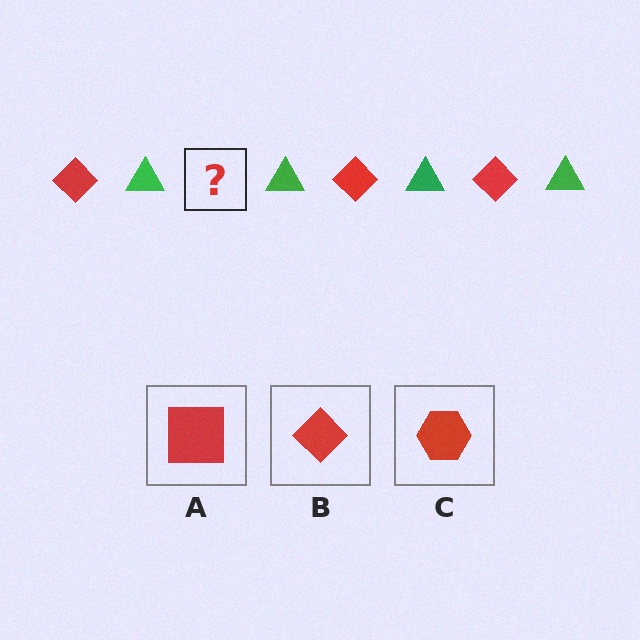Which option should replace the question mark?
Option B.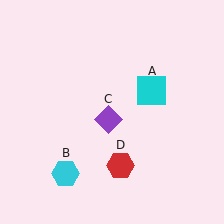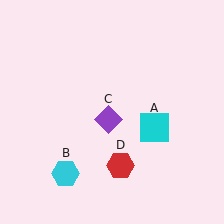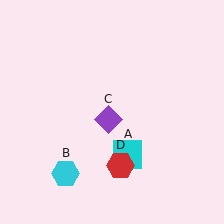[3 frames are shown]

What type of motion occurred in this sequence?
The cyan square (object A) rotated clockwise around the center of the scene.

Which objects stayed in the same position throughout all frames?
Cyan hexagon (object B) and purple diamond (object C) and red hexagon (object D) remained stationary.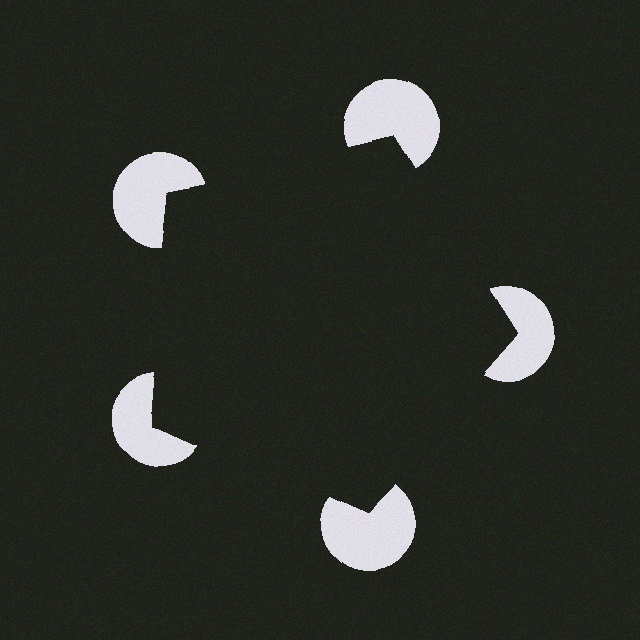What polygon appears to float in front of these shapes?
An illusory pentagon — its edges are inferred from the aligned wedge cuts in the pac-man discs, not physically drawn.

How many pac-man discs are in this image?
There are 5 — one at each vertex of the illusory pentagon.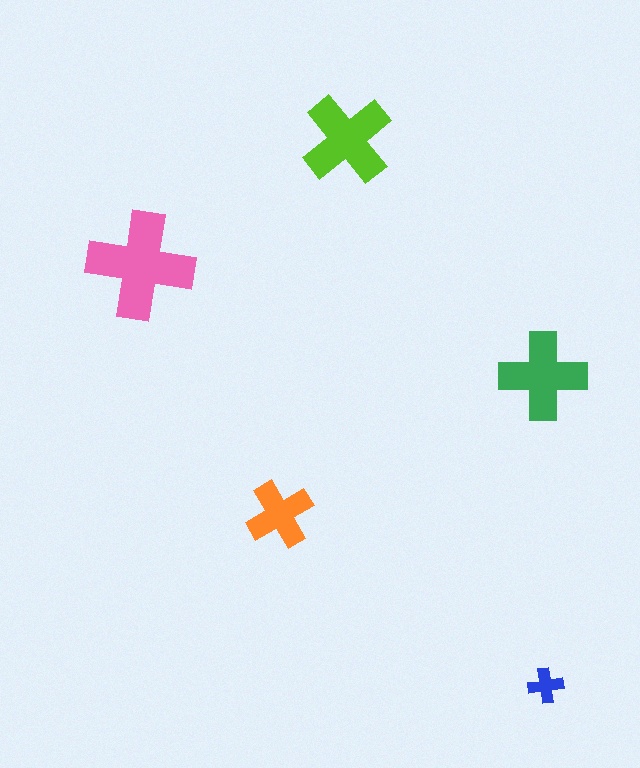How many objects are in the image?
There are 5 objects in the image.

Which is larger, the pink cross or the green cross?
The pink one.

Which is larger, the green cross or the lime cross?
The lime one.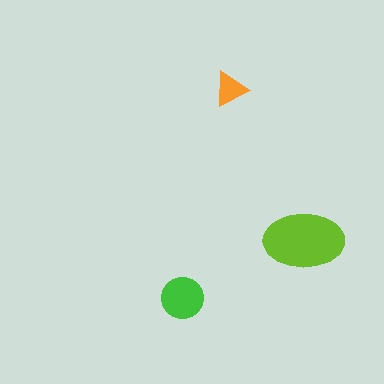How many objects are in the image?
There are 3 objects in the image.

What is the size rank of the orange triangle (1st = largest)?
3rd.